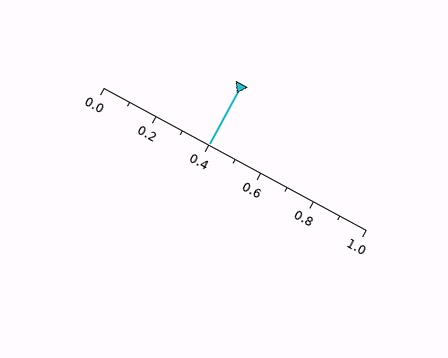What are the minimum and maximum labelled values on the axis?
The axis runs from 0.0 to 1.0.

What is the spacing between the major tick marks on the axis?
The major ticks are spaced 0.2 apart.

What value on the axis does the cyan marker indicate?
The marker indicates approximately 0.4.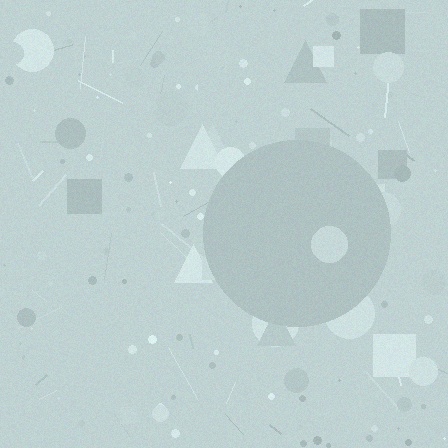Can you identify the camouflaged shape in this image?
The camouflaged shape is a circle.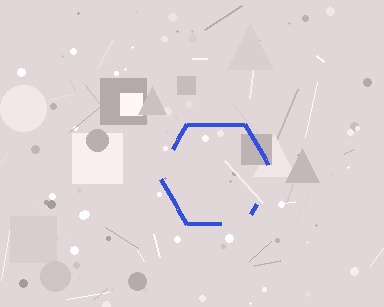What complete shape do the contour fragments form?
The contour fragments form a hexagon.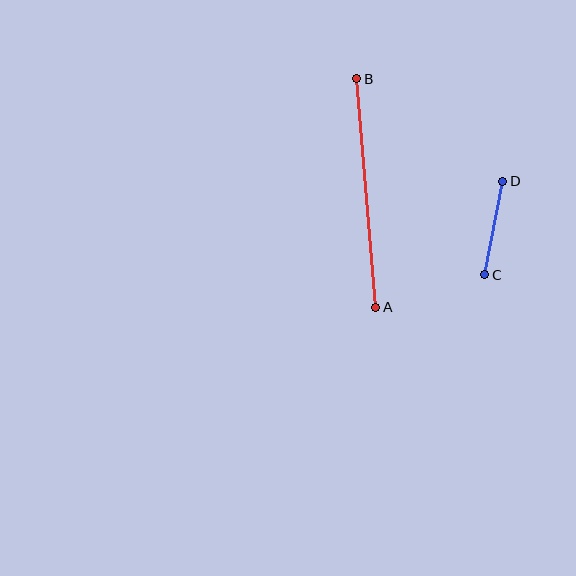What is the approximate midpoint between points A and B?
The midpoint is at approximately (366, 193) pixels.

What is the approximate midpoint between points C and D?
The midpoint is at approximately (494, 228) pixels.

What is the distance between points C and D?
The distance is approximately 95 pixels.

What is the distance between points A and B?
The distance is approximately 230 pixels.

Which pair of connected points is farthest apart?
Points A and B are farthest apart.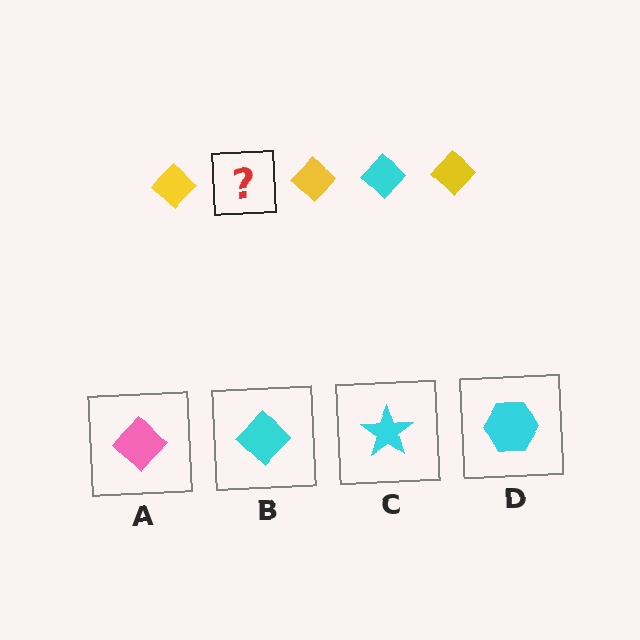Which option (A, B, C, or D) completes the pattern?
B.